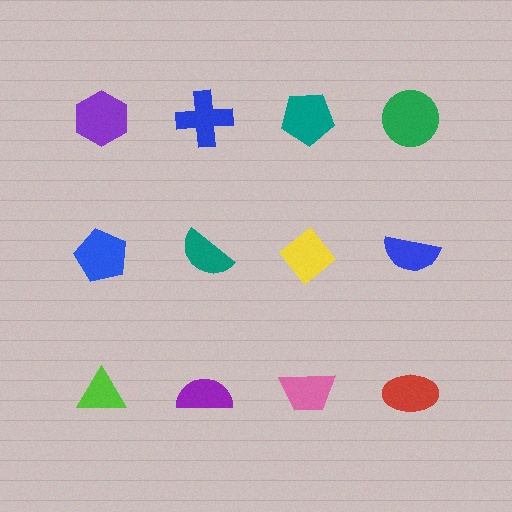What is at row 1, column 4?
A green circle.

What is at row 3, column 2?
A purple semicircle.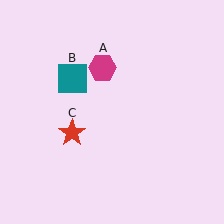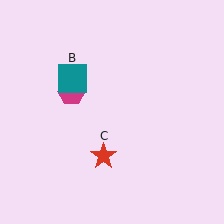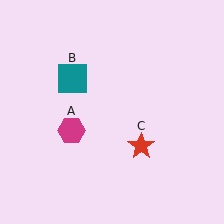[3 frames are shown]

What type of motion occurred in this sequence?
The magenta hexagon (object A), red star (object C) rotated counterclockwise around the center of the scene.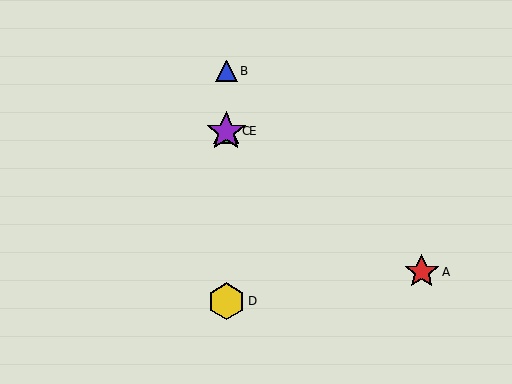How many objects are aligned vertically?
4 objects (B, C, D, E) are aligned vertically.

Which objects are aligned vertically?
Objects B, C, D, E are aligned vertically.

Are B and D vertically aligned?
Yes, both are at x≈226.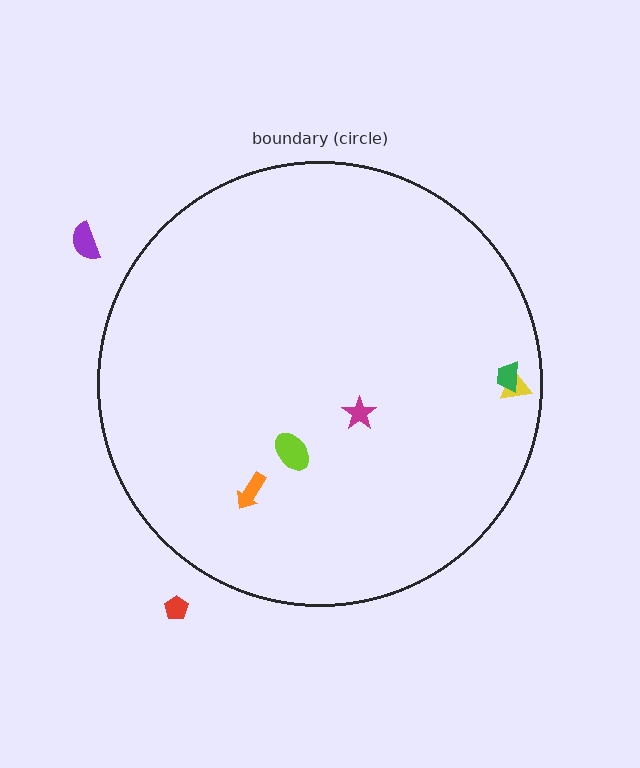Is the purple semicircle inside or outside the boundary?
Outside.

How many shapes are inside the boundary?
5 inside, 2 outside.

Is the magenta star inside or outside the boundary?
Inside.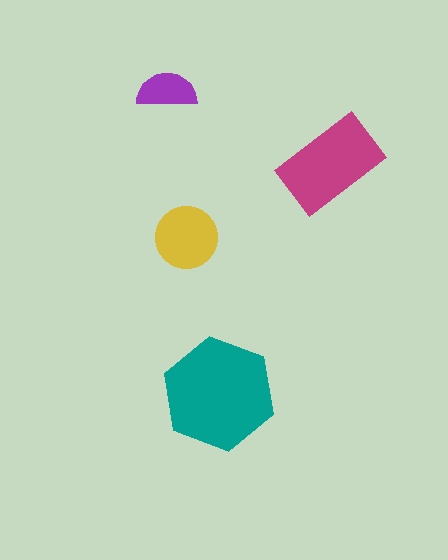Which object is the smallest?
The purple semicircle.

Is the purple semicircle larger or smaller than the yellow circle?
Smaller.